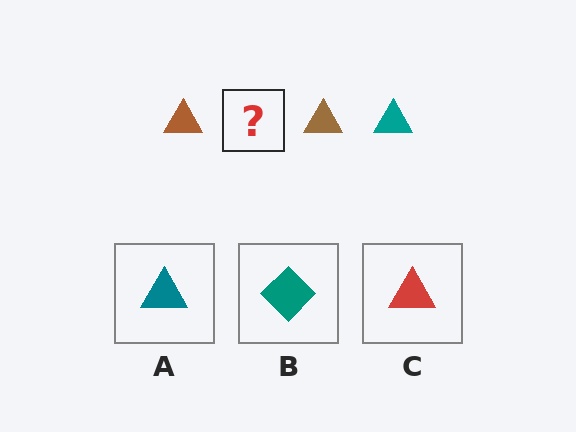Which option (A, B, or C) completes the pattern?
A.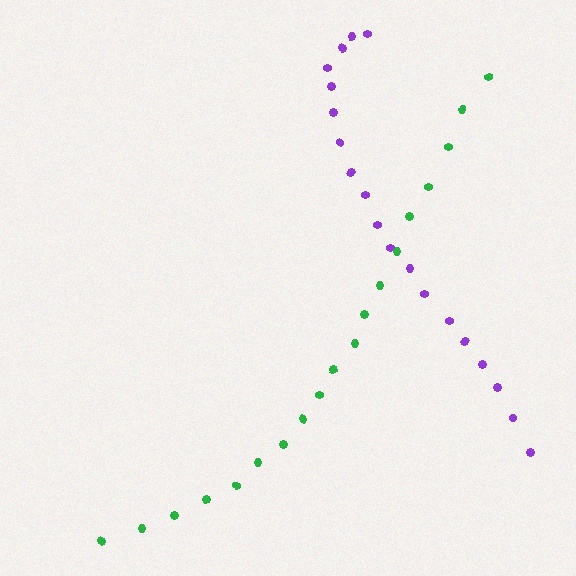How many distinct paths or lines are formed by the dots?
There are 2 distinct paths.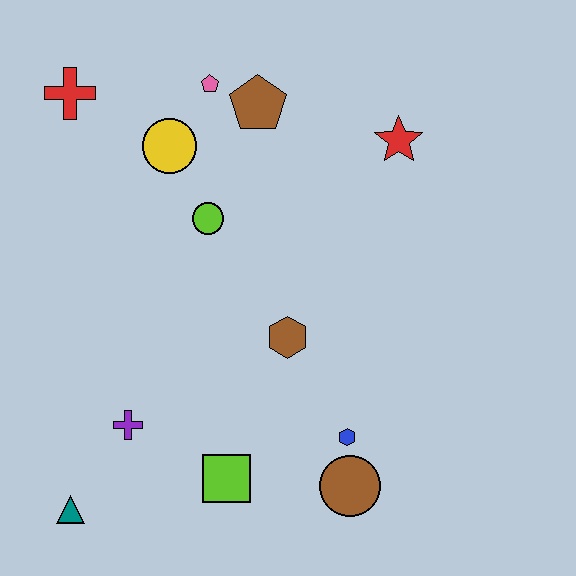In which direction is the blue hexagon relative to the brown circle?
The blue hexagon is above the brown circle.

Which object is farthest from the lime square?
The red cross is farthest from the lime square.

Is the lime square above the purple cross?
No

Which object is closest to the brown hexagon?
The blue hexagon is closest to the brown hexagon.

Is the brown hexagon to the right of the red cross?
Yes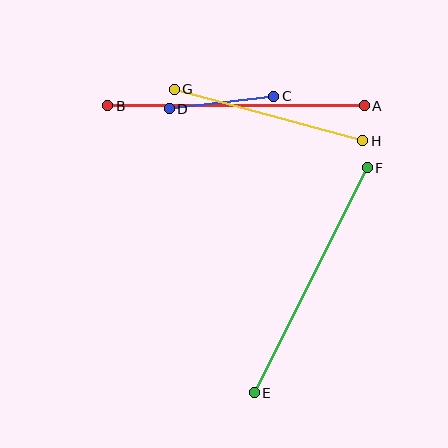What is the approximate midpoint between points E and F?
The midpoint is at approximately (311, 280) pixels.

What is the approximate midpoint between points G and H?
The midpoint is at approximately (268, 115) pixels.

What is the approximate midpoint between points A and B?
The midpoint is at approximately (236, 106) pixels.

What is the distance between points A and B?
The distance is approximately 257 pixels.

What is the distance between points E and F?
The distance is approximately 252 pixels.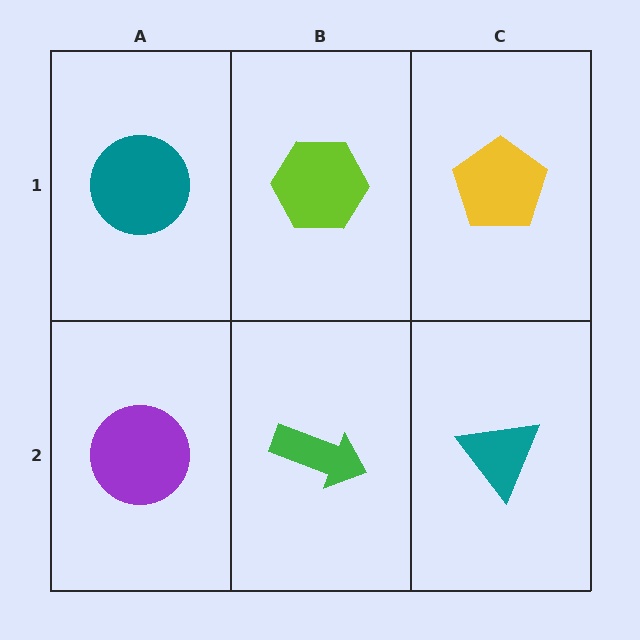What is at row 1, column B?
A lime hexagon.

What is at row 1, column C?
A yellow pentagon.